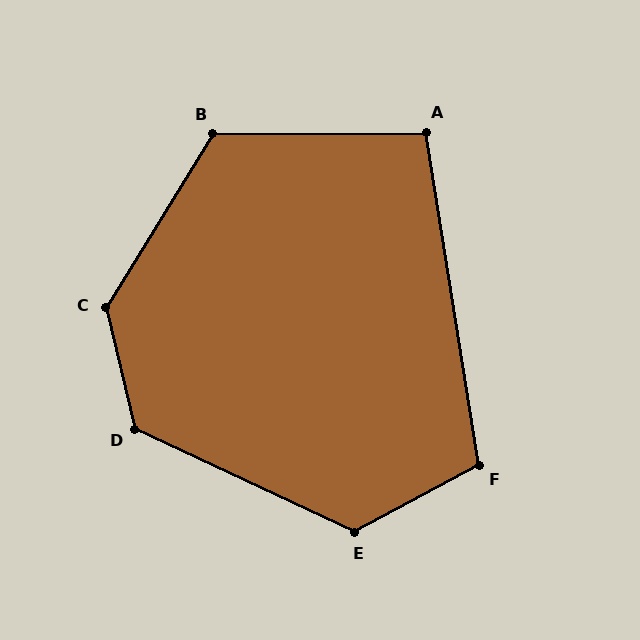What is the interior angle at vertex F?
Approximately 109 degrees (obtuse).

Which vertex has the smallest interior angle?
A, at approximately 99 degrees.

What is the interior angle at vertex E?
Approximately 126 degrees (obtuse).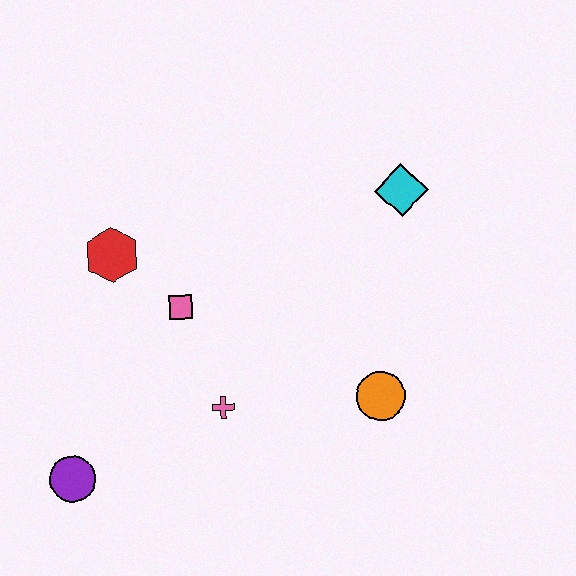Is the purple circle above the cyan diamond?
No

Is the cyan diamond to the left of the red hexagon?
No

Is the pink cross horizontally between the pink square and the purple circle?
No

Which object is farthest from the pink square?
The cyan diamond is farthest from the pink square.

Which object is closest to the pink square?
The red hexagon is closest to the pink square.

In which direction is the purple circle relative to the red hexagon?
The purple circle is below the red hexagon.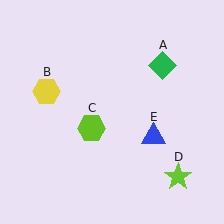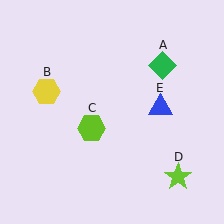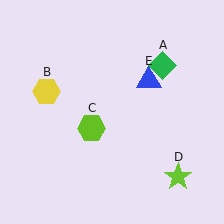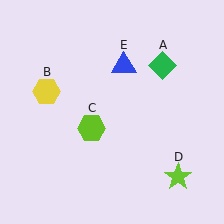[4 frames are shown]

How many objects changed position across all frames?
1 object changed position: blue triangle (object E).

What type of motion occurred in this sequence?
The blue triangle (object E) rotated counterclockwise around the center of the scene.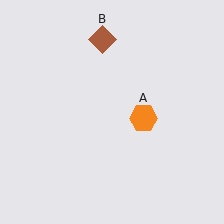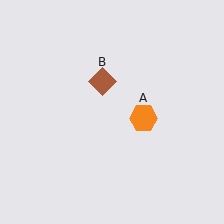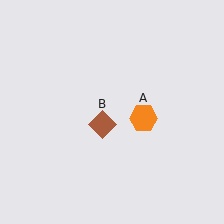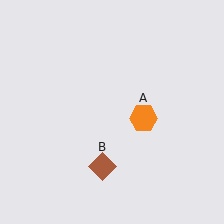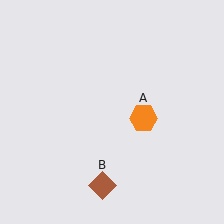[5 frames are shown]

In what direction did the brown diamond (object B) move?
The brown diamond (object B) moved down.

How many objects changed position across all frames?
1 object changed position: brown diamond (object B).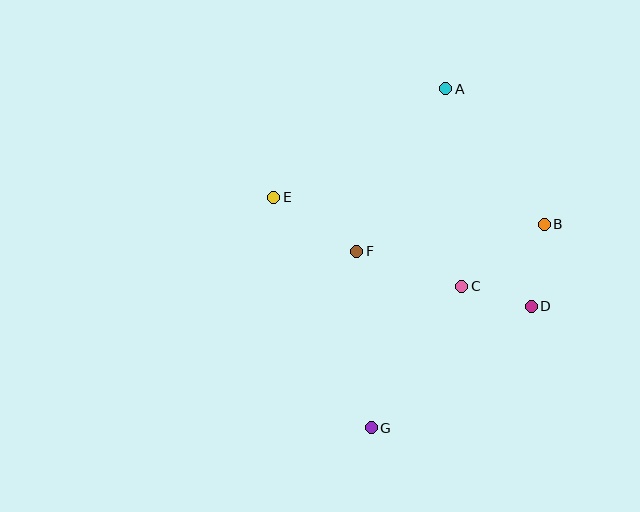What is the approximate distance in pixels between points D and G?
The distance between D and G is approximately 201 pixels.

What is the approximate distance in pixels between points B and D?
The distance between B and D is approximately 83 pixels.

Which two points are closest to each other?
Points C and D are closest to each other.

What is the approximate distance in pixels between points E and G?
The distance between E and G is approximately 250 pixels.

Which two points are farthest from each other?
Points A and G are farthest from each other.